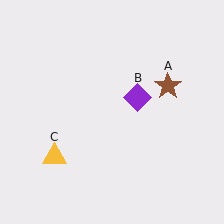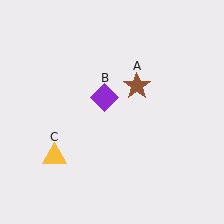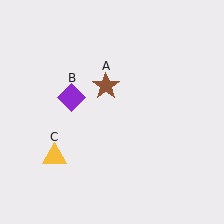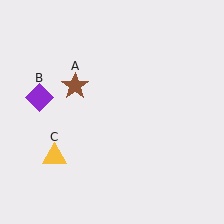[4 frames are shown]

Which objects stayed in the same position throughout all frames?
Yellow triangle (object C) remained stationary.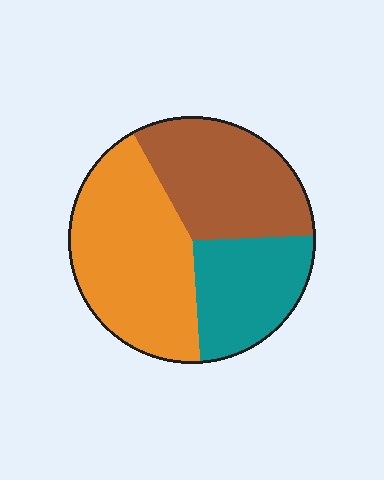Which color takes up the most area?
Orange, at roughly 45%.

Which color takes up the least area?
Teal, at roughly 25%.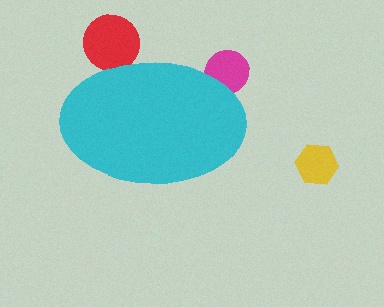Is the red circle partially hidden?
Yes, the red circle is partially hidden behind the cyan ellipse.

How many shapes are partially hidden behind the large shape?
2 shapes are partially hidden.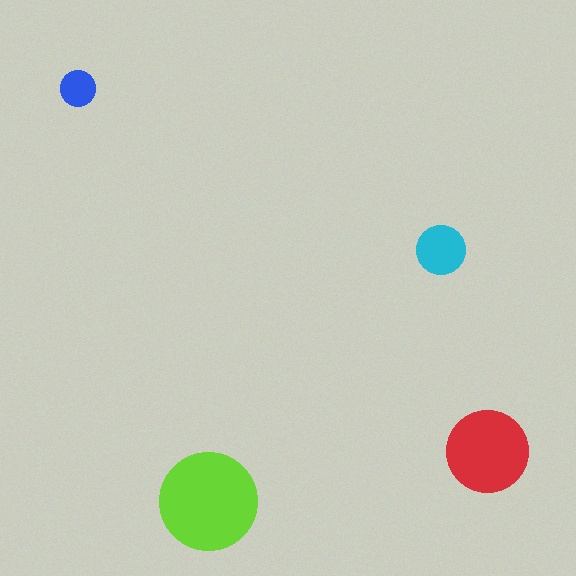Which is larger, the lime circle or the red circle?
The lime one.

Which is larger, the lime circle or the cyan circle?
The lime one.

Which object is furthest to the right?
The red circle is rightmost.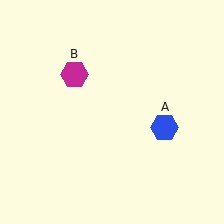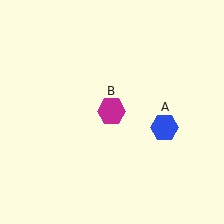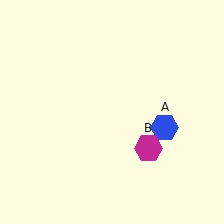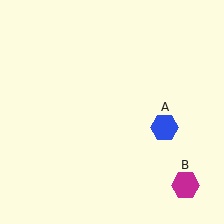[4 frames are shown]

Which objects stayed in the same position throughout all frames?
Blue hexagon (object A) remained stationary.